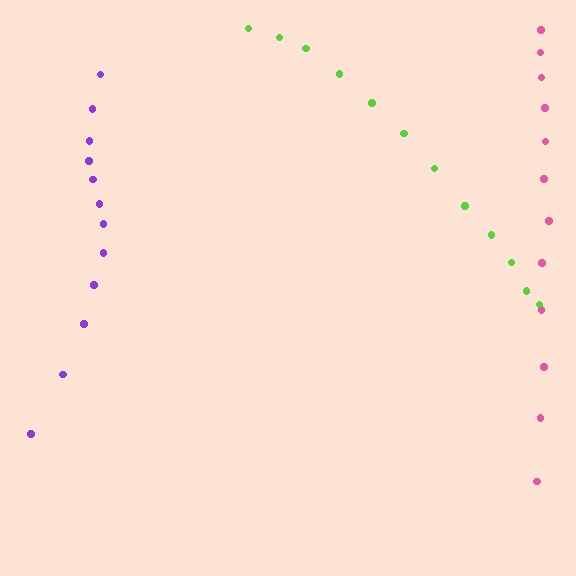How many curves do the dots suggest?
There are 3 distinct paths.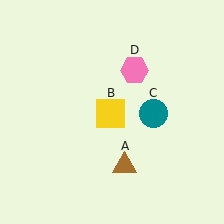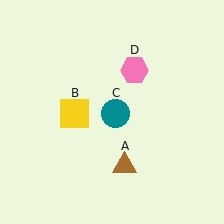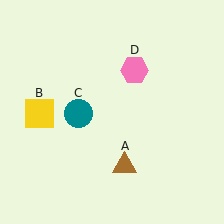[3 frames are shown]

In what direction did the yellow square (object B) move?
The yellow square (object B) moved left.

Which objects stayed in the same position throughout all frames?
Brown triangle (object A) and pink hexagon (object D) remained stationary.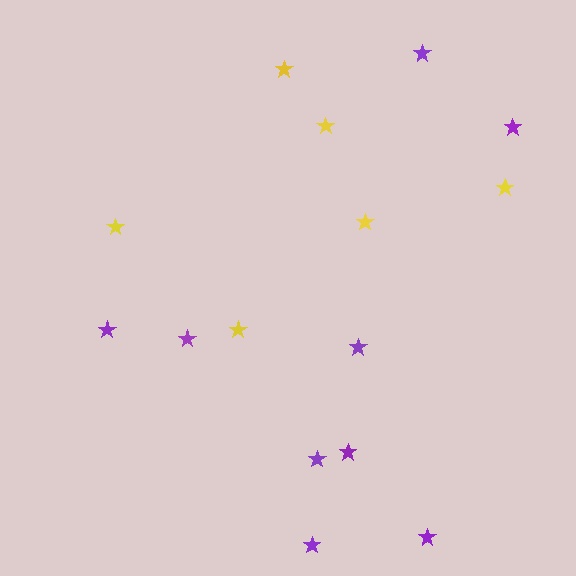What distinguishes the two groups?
There are 2 groups: one group of yellow stars (6) and one group of purple stars (9).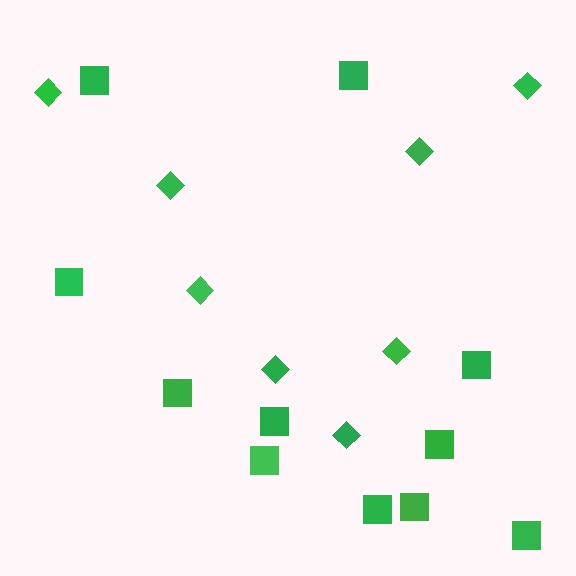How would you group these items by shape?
There are 2 groups: one group of squares (11) and one group of diamonds (8).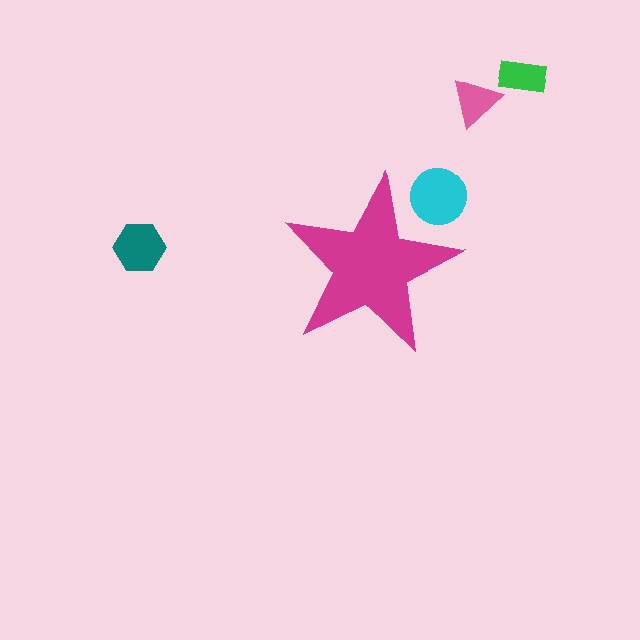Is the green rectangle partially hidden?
No, the green rectangle is fully visible.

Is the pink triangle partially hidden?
No, the pink triangle is fully visible.